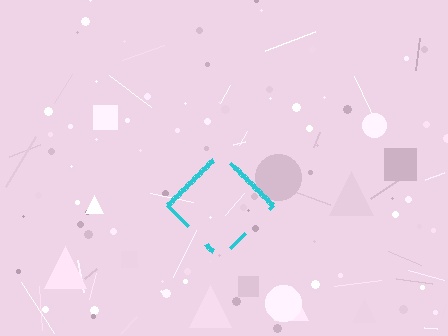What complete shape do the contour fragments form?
The contour fragments form a diamond.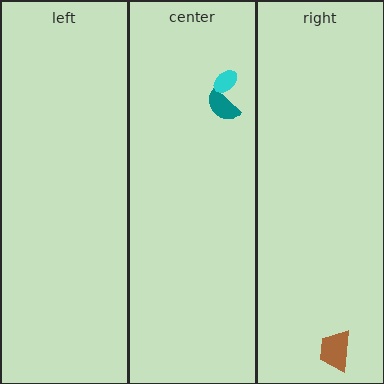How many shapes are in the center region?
2.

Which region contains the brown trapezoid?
The right region.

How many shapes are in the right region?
1.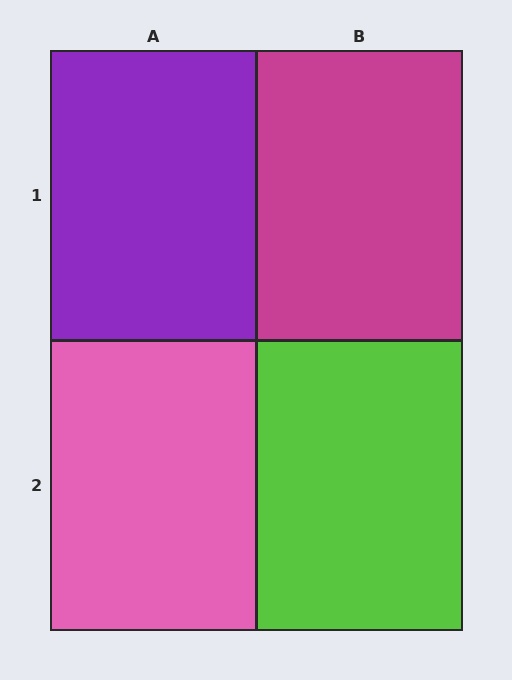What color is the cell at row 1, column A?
Purple.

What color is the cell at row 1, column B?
Magenta.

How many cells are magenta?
1 cell is magenta.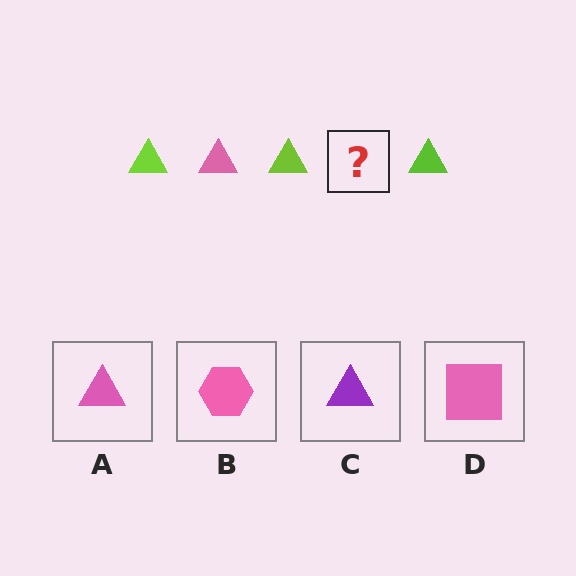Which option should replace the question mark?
Option A.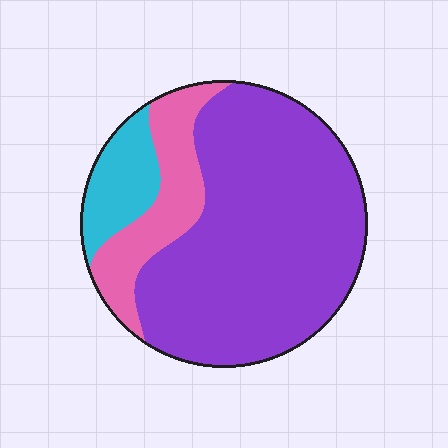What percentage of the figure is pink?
Pink takes up less than a quarter of the figure.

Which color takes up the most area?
Purple, at roughly 70%.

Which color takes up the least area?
Cyan, at roughly 10%.